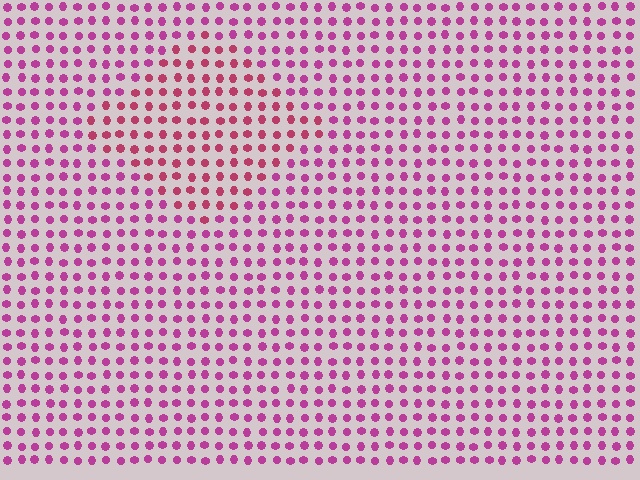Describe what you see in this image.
The image is filled with small magenta elements in a uniform arrangement. A diamond-shaped region is visible where the elements are tinted to a slightly different hue, forming a subtle color boundary.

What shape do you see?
I see a diamond.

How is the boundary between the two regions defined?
The boundary is defined purely by a slight shift in hue (about 24 degrees). Spacing, size, and orientation are identical on both sides.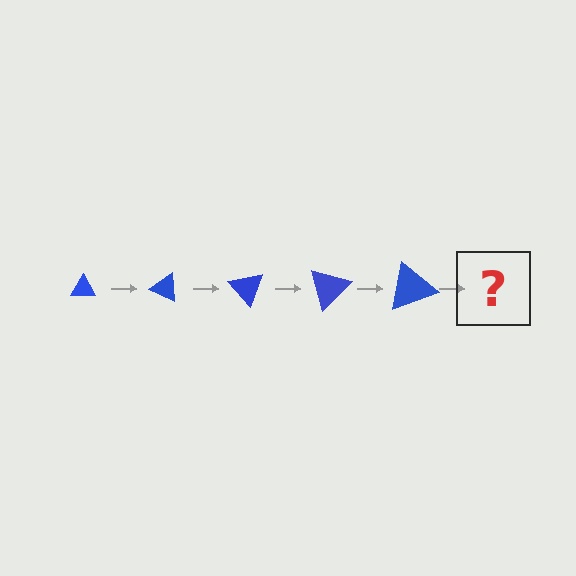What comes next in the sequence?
The next element should be a triangle, larger than the previous one and rotated 125 degrees from the start.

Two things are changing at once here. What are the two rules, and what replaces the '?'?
The two rules are that the triangle grows larger each step and it rotates 25 degrees each step. The '?' should be a triangle, larger than the previous one and rotated 125 degrees from the start.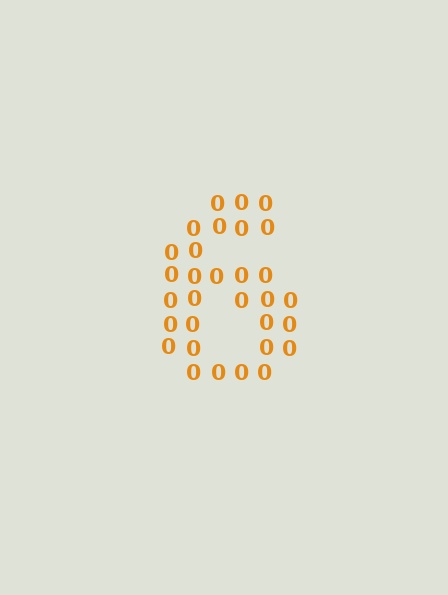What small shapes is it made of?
It is made of small digit 0's.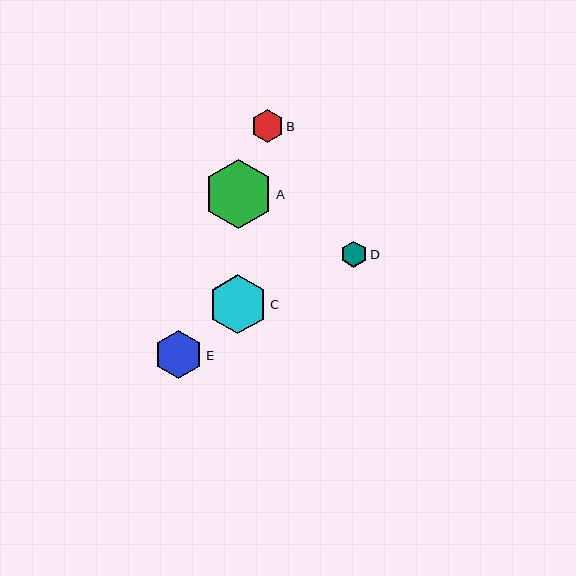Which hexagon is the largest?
Hexagon A is the largest with a size of approximately 69 pixels.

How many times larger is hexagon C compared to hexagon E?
Hexagon C is approximately 1.2 times the size of hexagon E.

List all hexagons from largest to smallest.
From largest to smallest: A, C, E, B, D.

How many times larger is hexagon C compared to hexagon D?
Hexagon C is approximately 2.3 times the size of hexagon D.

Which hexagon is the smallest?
Hexagon D is the smallest with a size of approximately 26 pixels.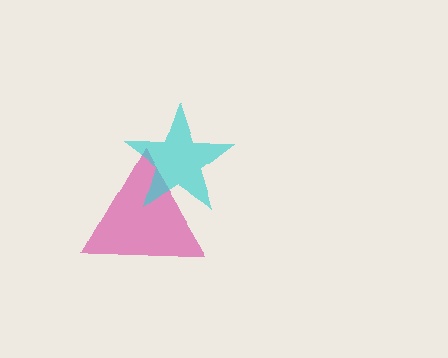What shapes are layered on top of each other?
The layered shapes are: a magenta triangle, a cyan star.